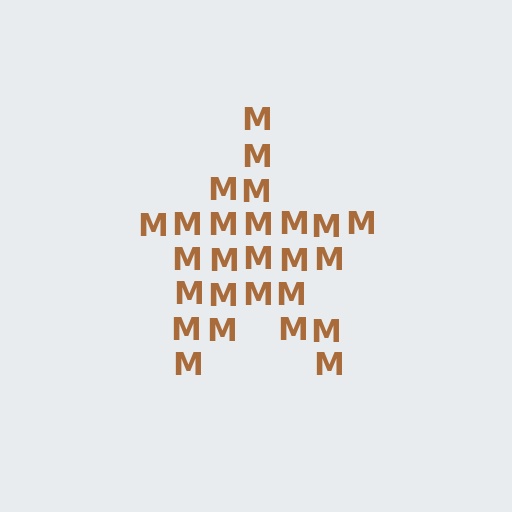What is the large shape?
The large shape is a star.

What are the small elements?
The small elements are letter M's.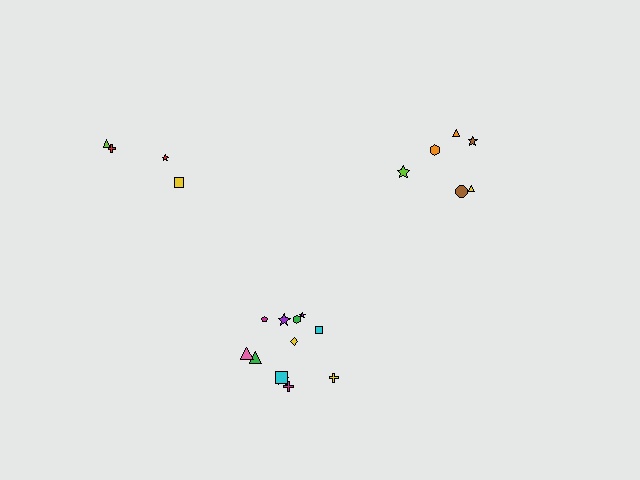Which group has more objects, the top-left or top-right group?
The top-right group.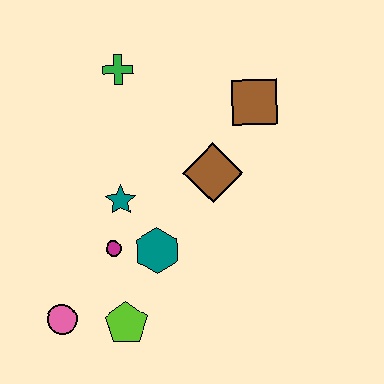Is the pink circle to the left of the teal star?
Yes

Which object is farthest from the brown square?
The pink circle is farthest from the brown square.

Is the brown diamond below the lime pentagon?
No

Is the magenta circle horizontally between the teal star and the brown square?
No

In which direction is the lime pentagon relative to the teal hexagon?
The lime pentagon is below the teal hexagon.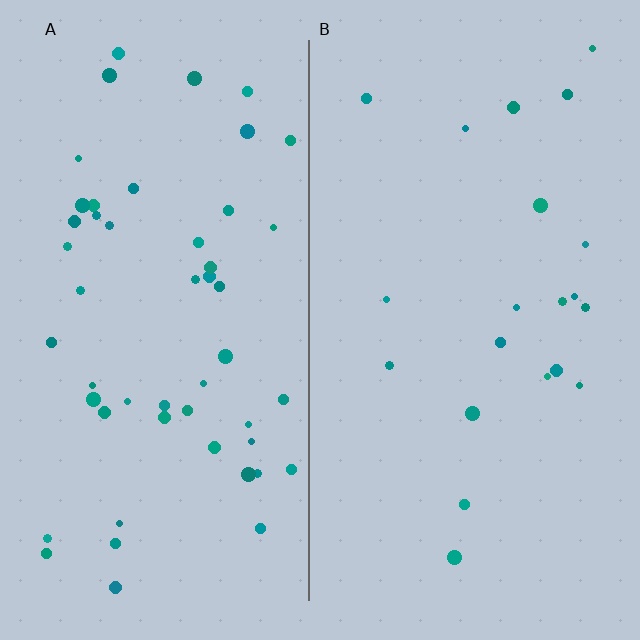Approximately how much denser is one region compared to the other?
Approximately 2.4× — region A over region B.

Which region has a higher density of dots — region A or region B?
A (the left).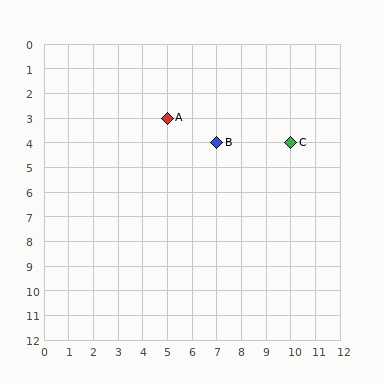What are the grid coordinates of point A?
Point A is at grid coordinates (5, 3).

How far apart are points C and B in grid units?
Points C and B are 3 columns apart.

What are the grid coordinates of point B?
Point B is at grid coordinates (7, 4).